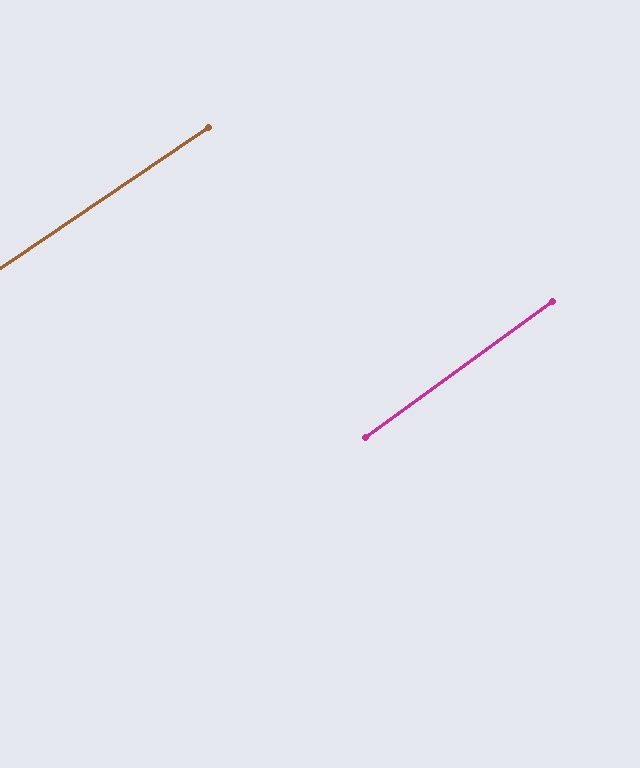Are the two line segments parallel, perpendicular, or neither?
Parallel — their directions differ by only 1.9°.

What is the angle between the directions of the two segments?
Approximately 2 degrees.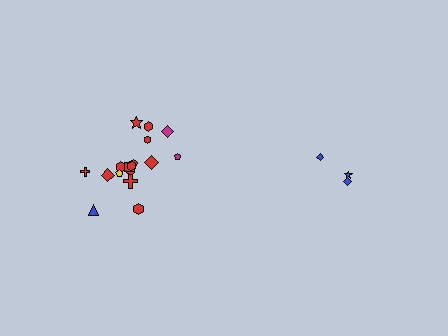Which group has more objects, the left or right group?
The left group.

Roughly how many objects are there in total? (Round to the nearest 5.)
Roughly 20 objects in total.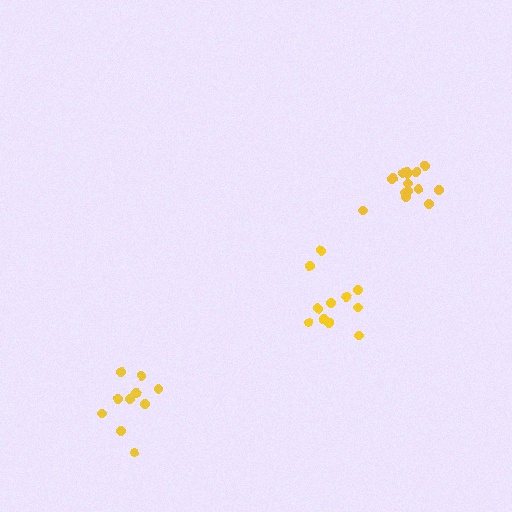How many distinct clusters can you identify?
There are 3 distinct clusters.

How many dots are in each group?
Group 1: 15 dots, Group 2: 11 dots, Group 3: 12 dots (38 total).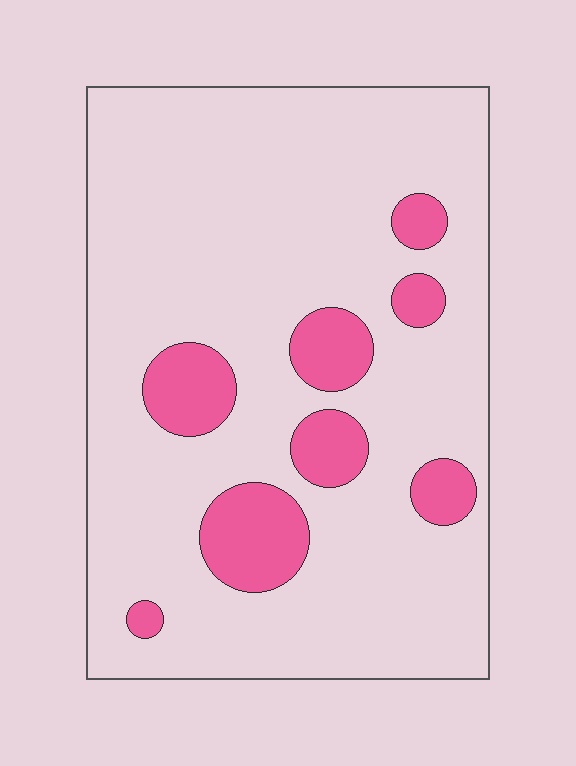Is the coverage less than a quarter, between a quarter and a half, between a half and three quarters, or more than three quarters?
Less than a quarter.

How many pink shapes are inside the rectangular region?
8.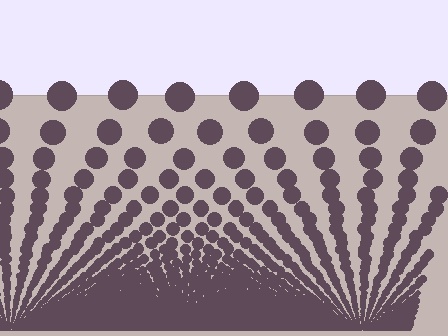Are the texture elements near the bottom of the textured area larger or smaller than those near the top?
Smaller. The gradient is inverted — elements near the bottom are smaller and denser.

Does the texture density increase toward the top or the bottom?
Density increases toward the bottom.